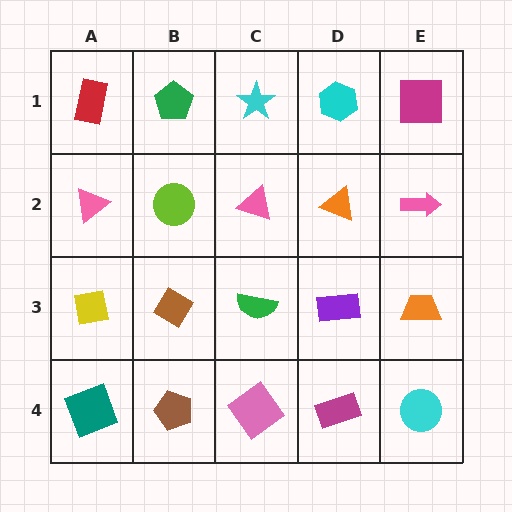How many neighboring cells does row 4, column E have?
2.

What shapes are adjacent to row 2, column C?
A cyan star (row 1, column C), a green semicircle (row 3, column C), a lime circle (row 2, column B), an orange triangle (row 2, column D).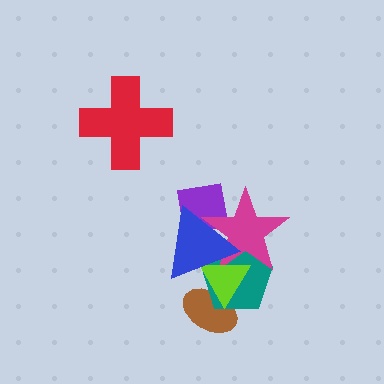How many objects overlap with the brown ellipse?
2 objects overlap with the brown ellipse.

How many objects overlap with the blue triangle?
4 objects overlap with the blue triangle.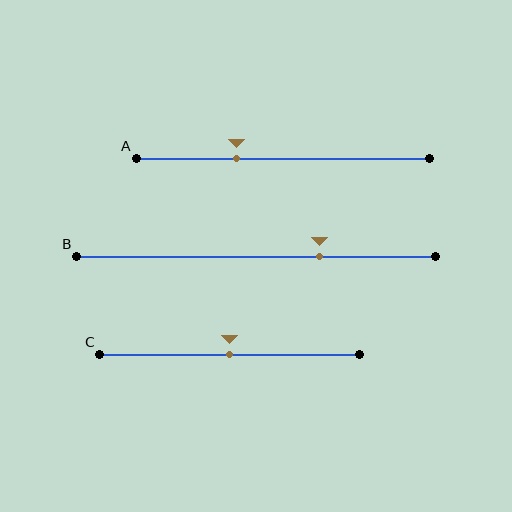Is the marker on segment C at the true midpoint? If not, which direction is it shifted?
Yes, the marker on segment C is at the true midpoint.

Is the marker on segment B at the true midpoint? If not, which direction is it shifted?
No, the marker on segment B is shifted to the right by about 18% of the segment length.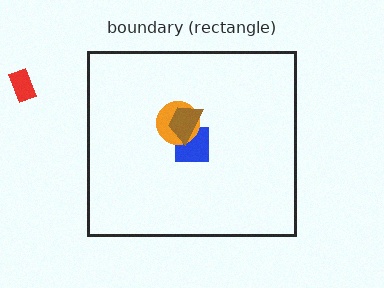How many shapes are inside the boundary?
3 inside, 1 outside.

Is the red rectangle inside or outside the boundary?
Outside.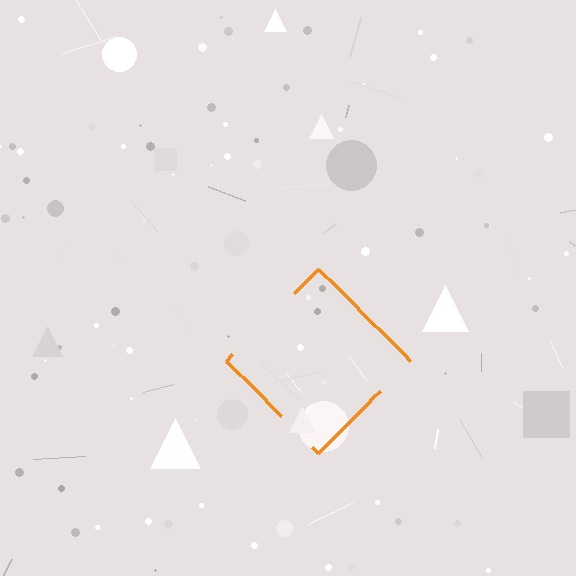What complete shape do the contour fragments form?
The contour fragments form a diamond.